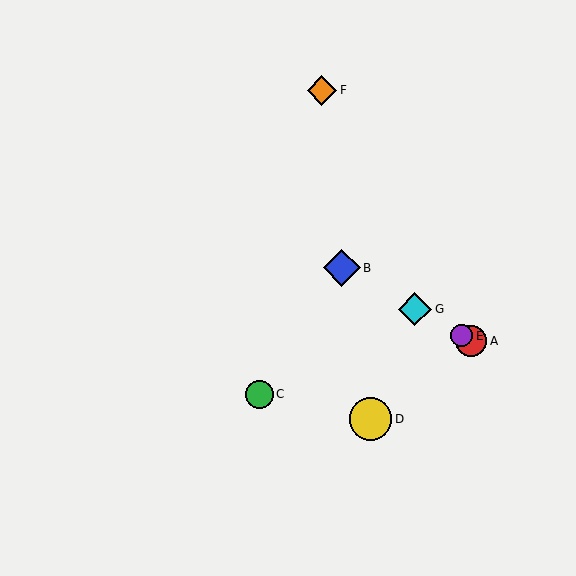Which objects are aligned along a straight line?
Objects A, B, E, G are aligned along a straight line.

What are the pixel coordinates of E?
Object E is at (462, 336).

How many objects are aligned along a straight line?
4 objects (A, B, E, G) are aligned along a straight line.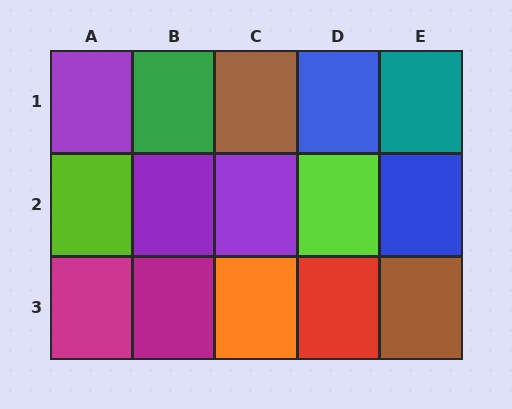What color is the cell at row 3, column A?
Magenta.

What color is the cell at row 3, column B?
Magenta.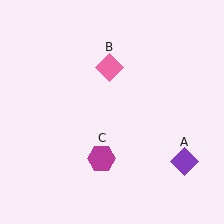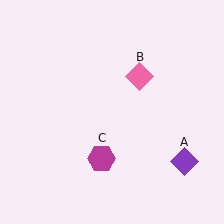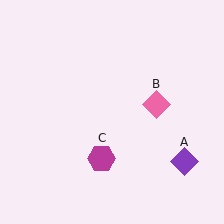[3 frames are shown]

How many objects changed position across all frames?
1 object changed position: pink diamond (object B).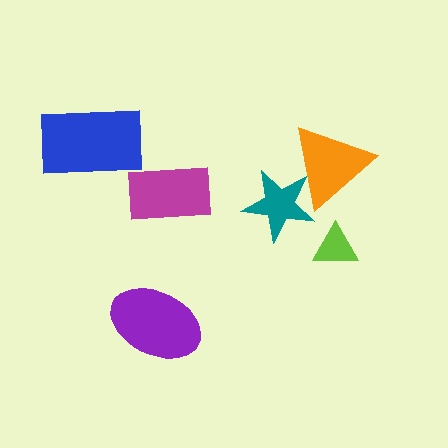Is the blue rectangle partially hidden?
No, no other shape covers it.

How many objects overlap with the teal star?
1 object overlaps with the teal star.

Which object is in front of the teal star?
The orange triangle is in front of the teal star.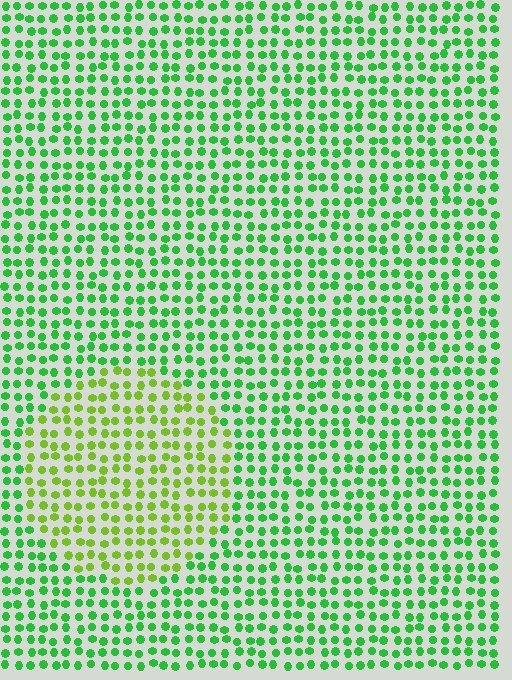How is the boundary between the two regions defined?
The boundary is defined purely by a slight shift in hue (about 37 degrees). Spacing, size, and orientation are identical on both sides.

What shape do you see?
I see a circle.